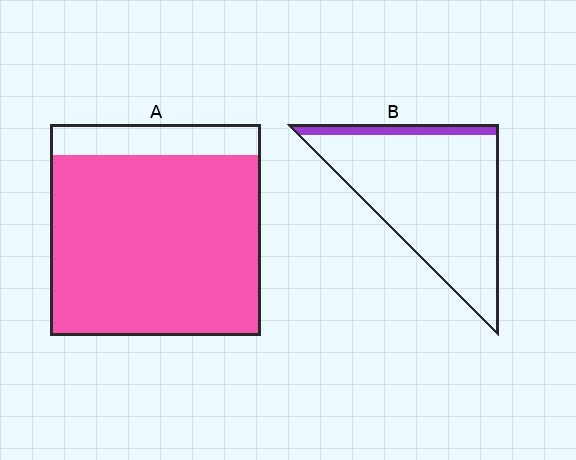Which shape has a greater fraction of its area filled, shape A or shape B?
Shape A.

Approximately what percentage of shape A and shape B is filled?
A is approximately 85% and B is approximately 10%.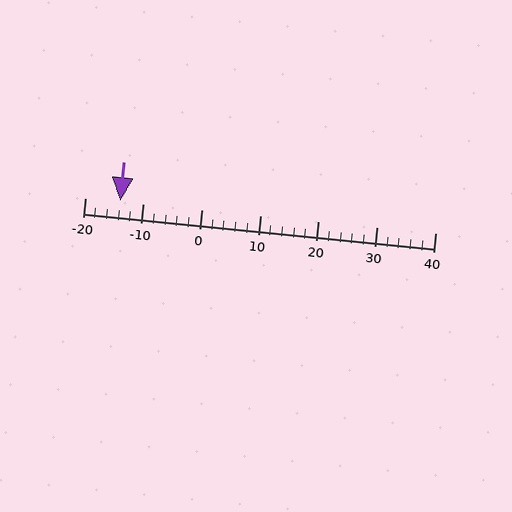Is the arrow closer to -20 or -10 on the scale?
The arrow is closer to -10.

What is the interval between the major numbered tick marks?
The major tick marks are spaced 10 units apart.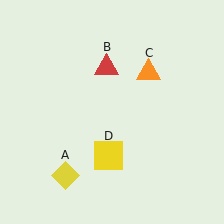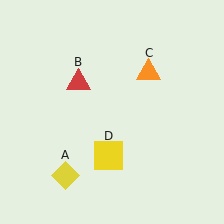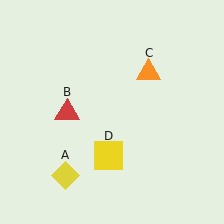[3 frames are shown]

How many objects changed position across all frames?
1 object changed position: red triangle (object B).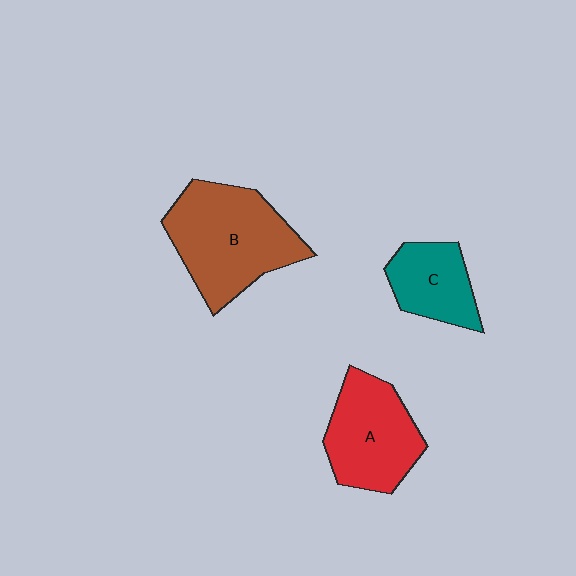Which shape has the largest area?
Shape B (brown).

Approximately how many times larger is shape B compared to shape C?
Approximately 1.9 times.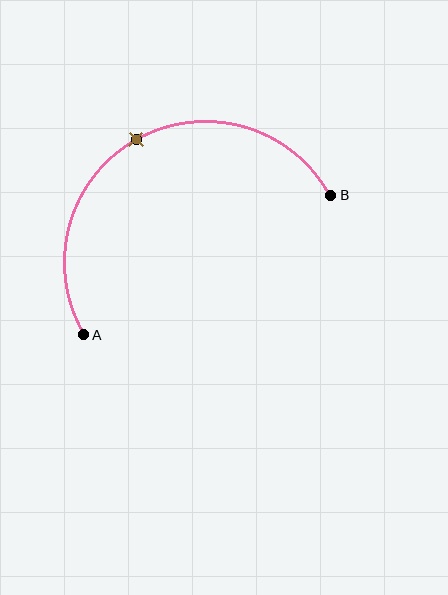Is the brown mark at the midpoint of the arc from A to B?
Yes. The brown mark lies on the arc at equal arc-length from both A and B — it is the arc midpoint.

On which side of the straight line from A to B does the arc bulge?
The arc bulges above the straight line connecting A and B.